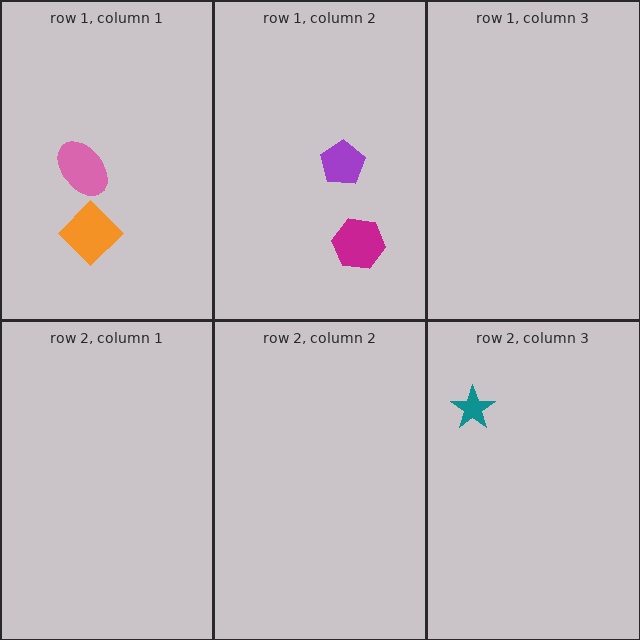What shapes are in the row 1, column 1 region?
The orange diamond, the pink ellipse.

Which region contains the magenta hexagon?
The row 1, column 2 region.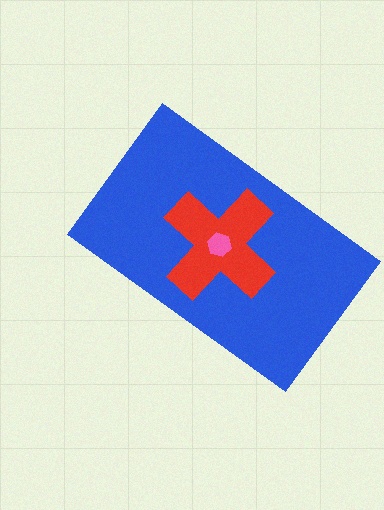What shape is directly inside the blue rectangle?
The red cross.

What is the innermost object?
The pink hexagon.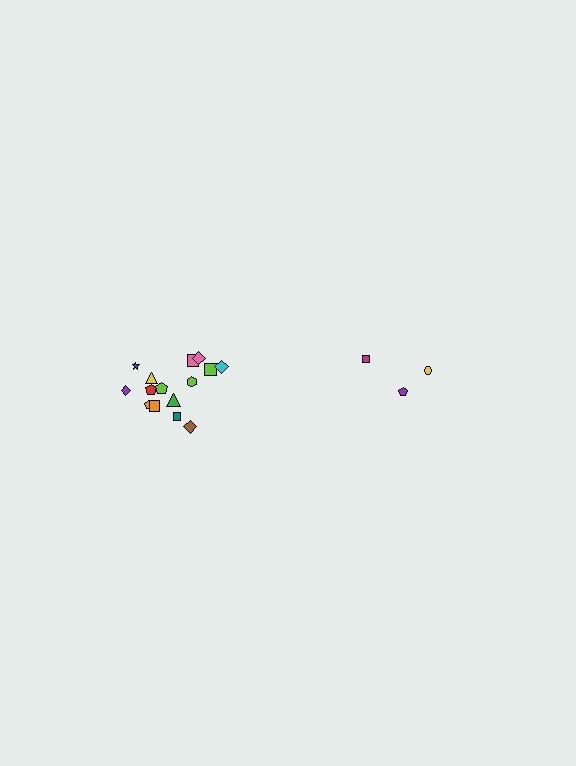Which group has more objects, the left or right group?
The left group.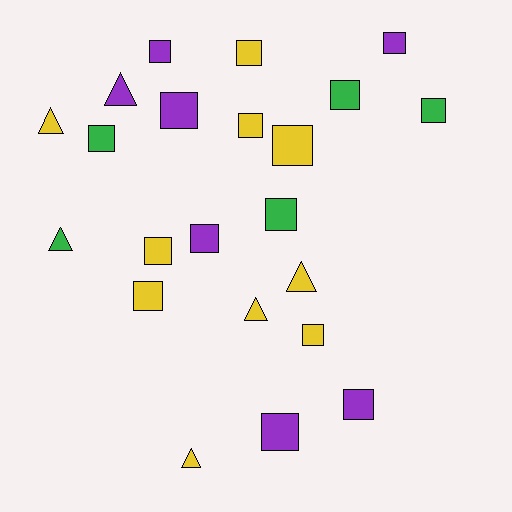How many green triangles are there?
There is 1 green triangle.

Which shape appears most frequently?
Square, with 16 objects.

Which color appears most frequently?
Yellow, with 10 objects.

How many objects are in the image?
There are 22 objects.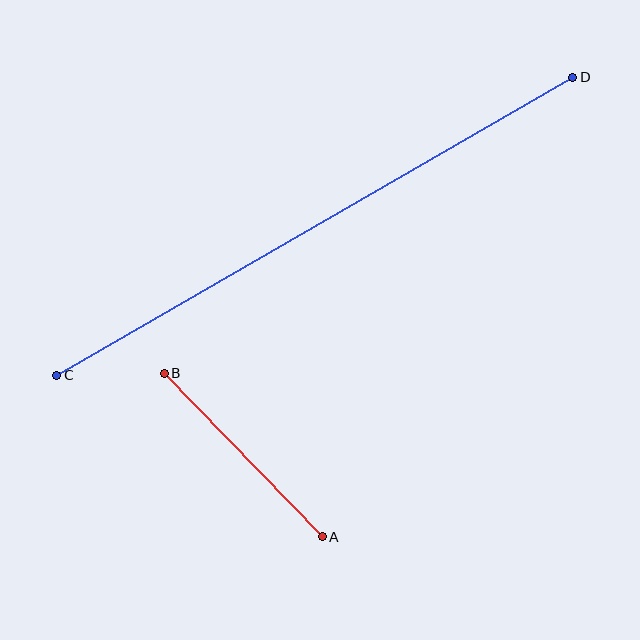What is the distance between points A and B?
The distance is approximately 227 pixels.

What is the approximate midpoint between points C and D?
The midpoint is at approximately (315, 226) pixels.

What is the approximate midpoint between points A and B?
The midpoint is at approximately (243, 455) pixels.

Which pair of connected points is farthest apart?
Points C and D are farthest apart.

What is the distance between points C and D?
The distance is approximately 596 pixels.